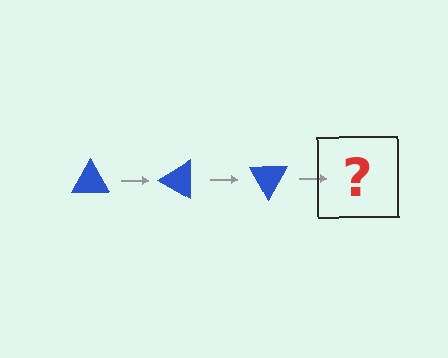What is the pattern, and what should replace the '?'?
The pattern is that the triangle rotates 30 degrees each step. The '?' should be a blue triangle rotated 90 degrees.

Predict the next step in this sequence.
The next step is a blue triangle rotated 90 degrees.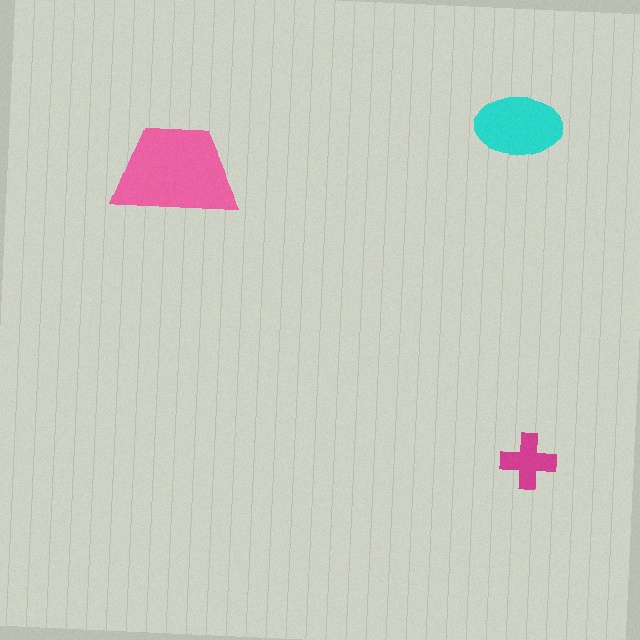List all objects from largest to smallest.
The pink trapezoid, the cyan ellipse, the magenta cross.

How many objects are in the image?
There are 3 objects in the image.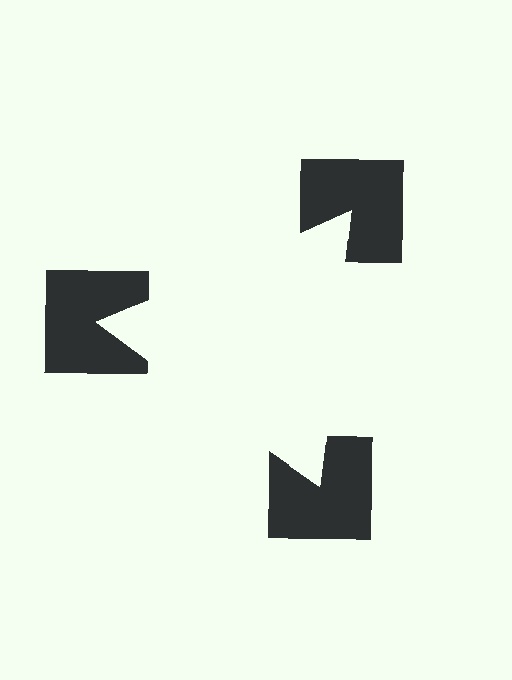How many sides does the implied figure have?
3 sides.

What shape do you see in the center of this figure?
An illusory triangle — its edges are inferred from the aligned wedge cuts in the notched squares, not physically drawn.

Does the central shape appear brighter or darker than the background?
It typically appears slightly brighter than the background, even though no actual brightness change is drawn.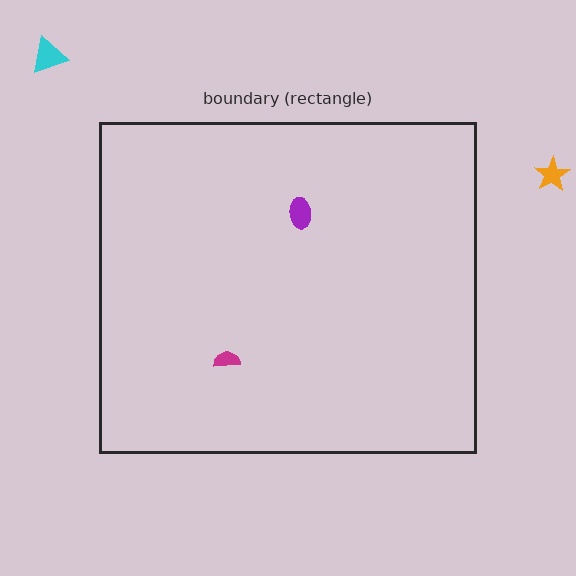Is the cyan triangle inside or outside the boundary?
Outside.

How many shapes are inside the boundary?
2 inside, 2 outside.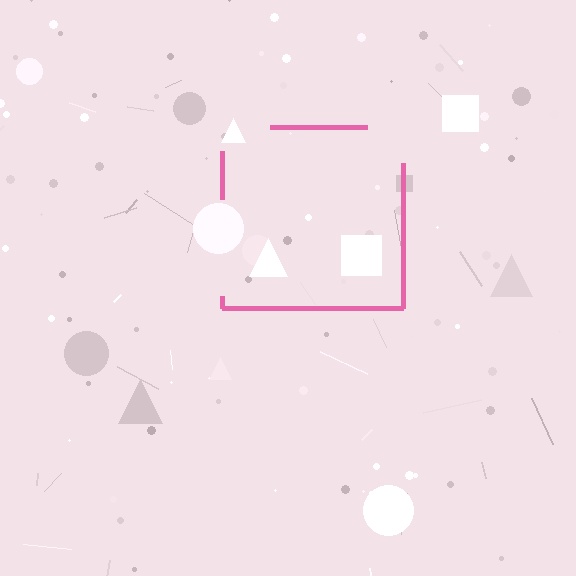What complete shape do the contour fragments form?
The contour fragments form a square.